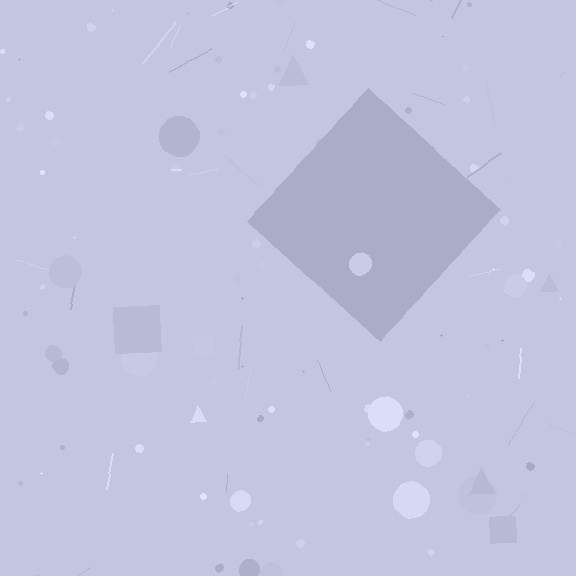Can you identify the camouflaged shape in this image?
The camouflaged shape is a diamond.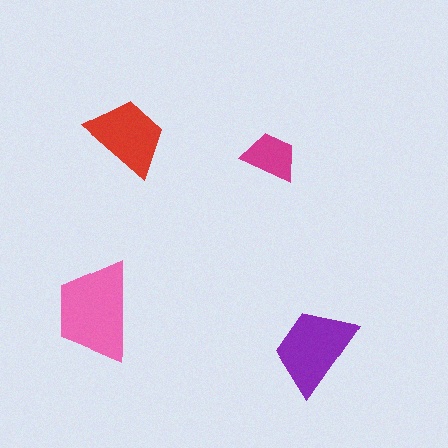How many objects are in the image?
There are 4 objects in the image.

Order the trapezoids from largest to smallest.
the pink one, the purple one, the red one, the magenta one.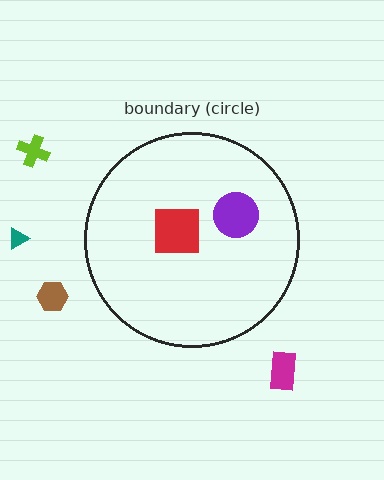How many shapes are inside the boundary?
2 inside, 4 outside.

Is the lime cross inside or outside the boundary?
Outside.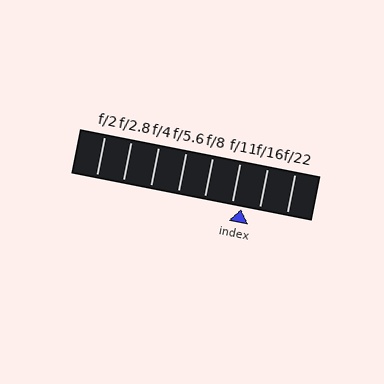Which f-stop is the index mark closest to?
The index mark is closest to f/11.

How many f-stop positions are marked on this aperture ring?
There are 8 f-stop positions marked.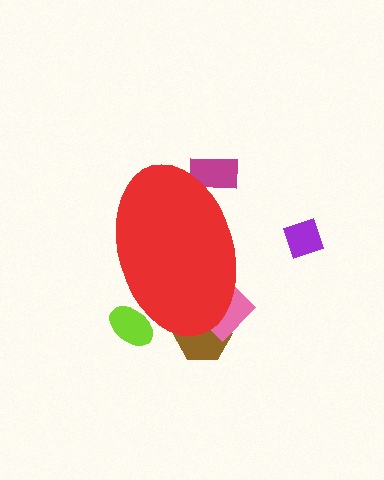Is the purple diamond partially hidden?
No, the purple diamond is fully visible.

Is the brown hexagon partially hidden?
Yes, the brown hexagon is partially hidden behind the red ellipse.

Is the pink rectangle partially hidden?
Yes, the pink rectangle is partially hidden behind the red ellipse.